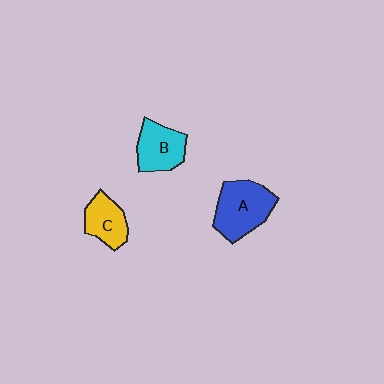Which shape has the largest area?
Shape A (blue).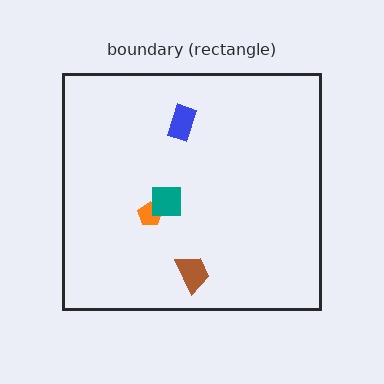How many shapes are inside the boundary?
4 inside, 0 outside.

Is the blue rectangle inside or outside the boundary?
Inside.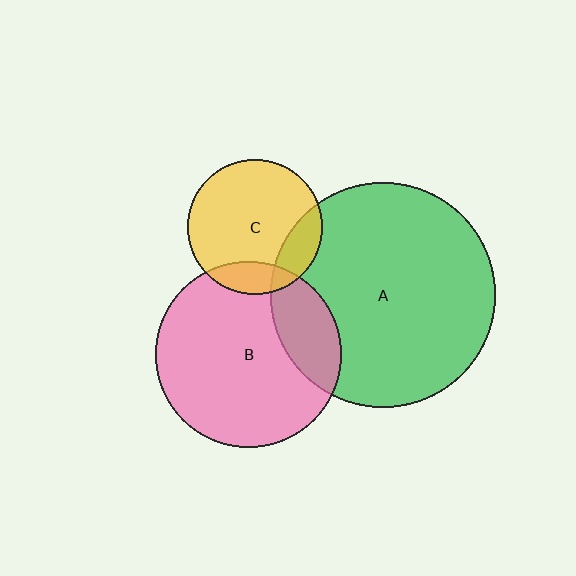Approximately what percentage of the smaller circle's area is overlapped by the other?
Approximately 15%.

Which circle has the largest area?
Circle A (green).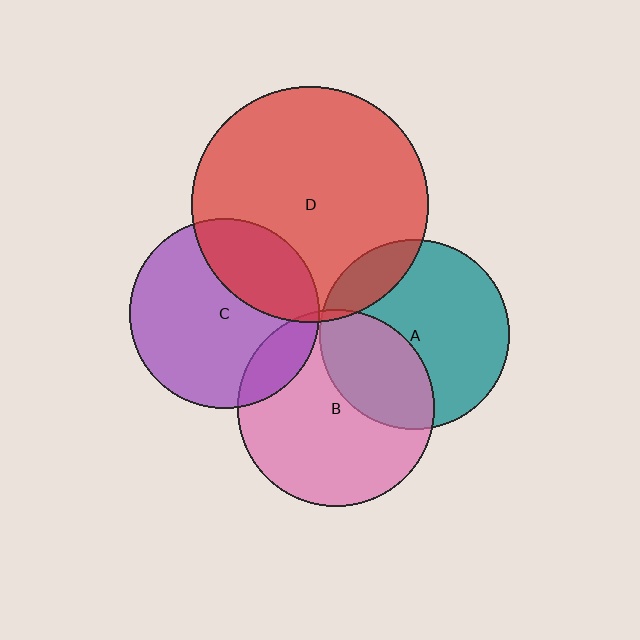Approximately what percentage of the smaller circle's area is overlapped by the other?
Approximately 35%.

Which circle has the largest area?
Circle D (red).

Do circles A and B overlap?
Yes.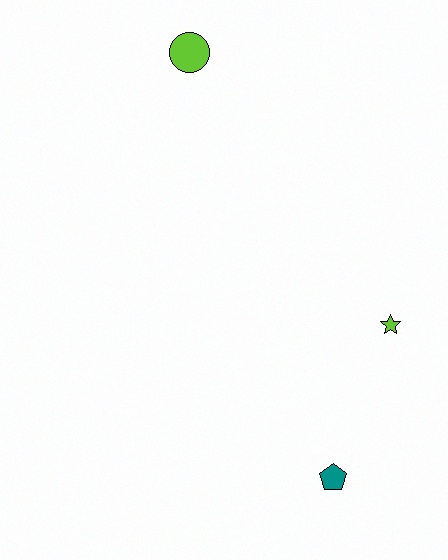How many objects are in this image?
There are 3 objects.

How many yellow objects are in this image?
There are no yellow objects.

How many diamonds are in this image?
There are no diamonds.